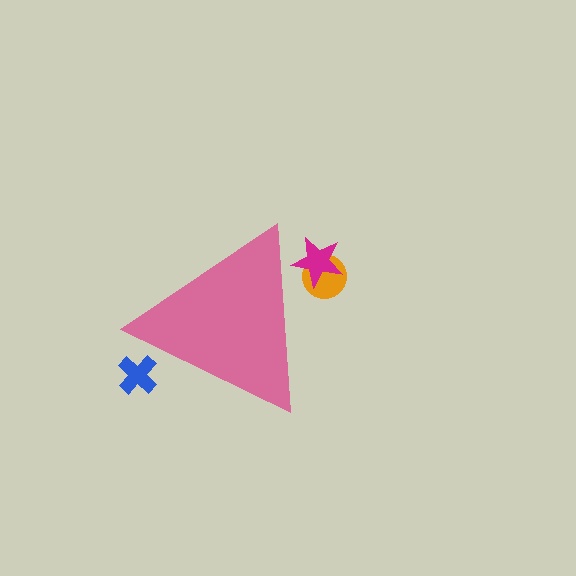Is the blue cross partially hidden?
Yes, the blue cross is partially hidden behind the pink triangle.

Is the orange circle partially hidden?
Yes, the orange circle is partially hidden behind the pink triangle.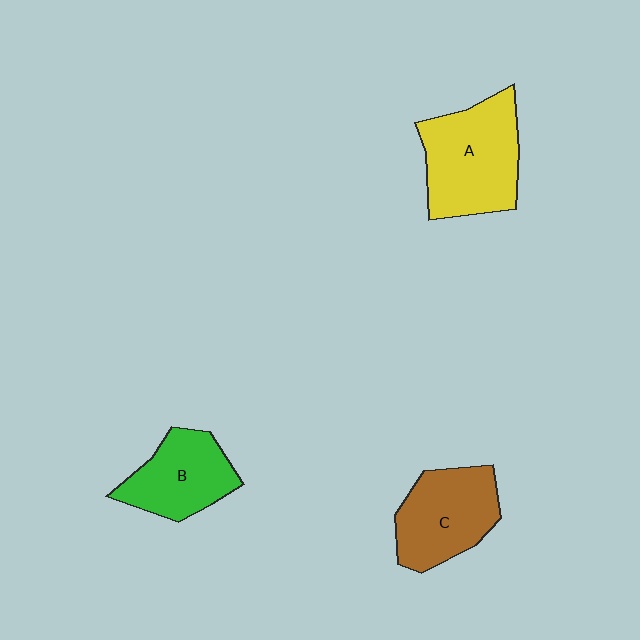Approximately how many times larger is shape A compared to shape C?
Approximately 1.2 times.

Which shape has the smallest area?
Shape B (green).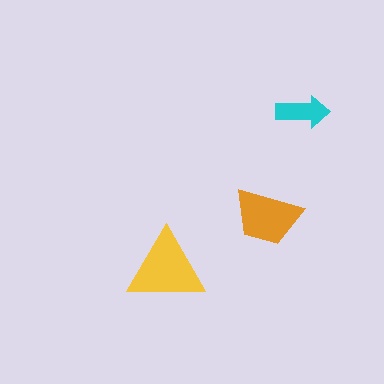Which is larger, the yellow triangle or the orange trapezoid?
The yellow triangle.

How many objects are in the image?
There are 3 objects in the image.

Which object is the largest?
The yellow triangle.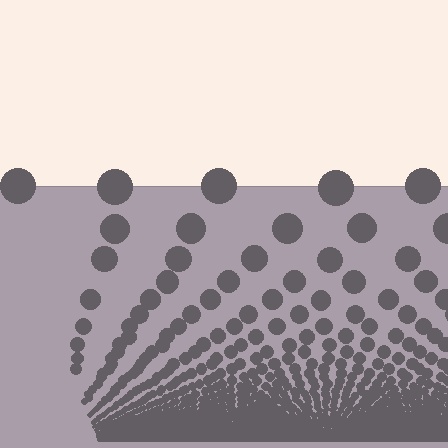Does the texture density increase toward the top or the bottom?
Density increases toward the bottom.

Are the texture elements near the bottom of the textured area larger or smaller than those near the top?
Smaller. The gradient is inverted — elements near the bottom are smaller and denser.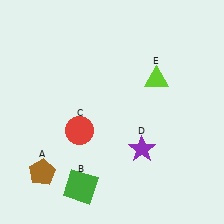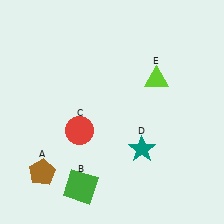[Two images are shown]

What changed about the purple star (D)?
In Image 1, D is purple. In Image 2, it changed to teal.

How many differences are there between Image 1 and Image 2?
There is 1 difference between the two images.